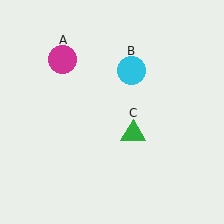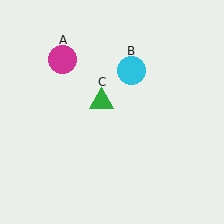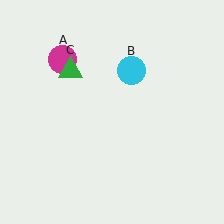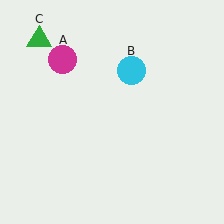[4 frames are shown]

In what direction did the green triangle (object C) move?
The green triangle (object C) moved up and to the left.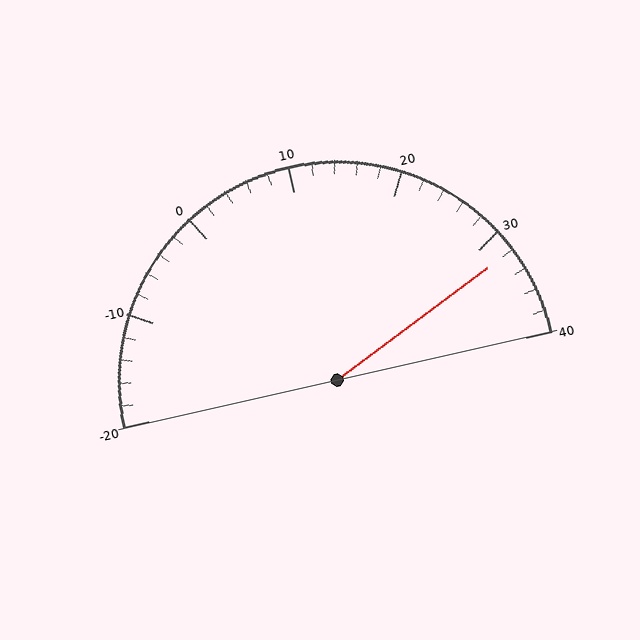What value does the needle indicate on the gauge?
The needle indicates approximately 32.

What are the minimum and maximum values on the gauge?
The gauge ranges from -20 to 40.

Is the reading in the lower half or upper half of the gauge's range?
The reading is in the upper half of the range (-20 to 40).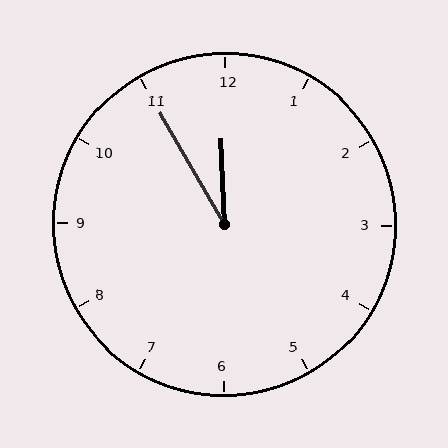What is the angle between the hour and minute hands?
Approximately 28 degrees.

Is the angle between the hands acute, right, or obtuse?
It is acute.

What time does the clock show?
11:55.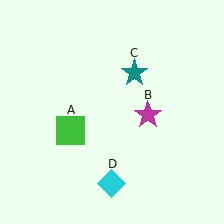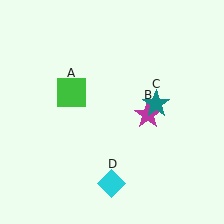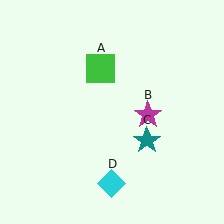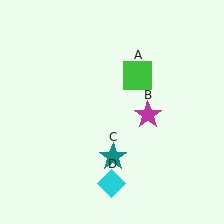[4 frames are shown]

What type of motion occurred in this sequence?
The green square (object A), teal star (object C) rotated clockwise around the center of the scene.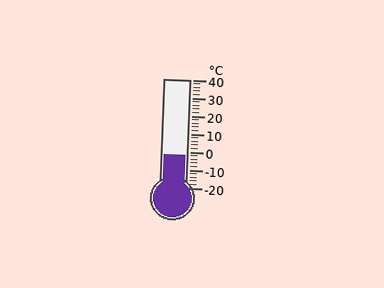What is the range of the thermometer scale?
The thermometer scale ranges from -20°C to 40°C.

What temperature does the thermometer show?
The thermometer shows approximately -2°C.